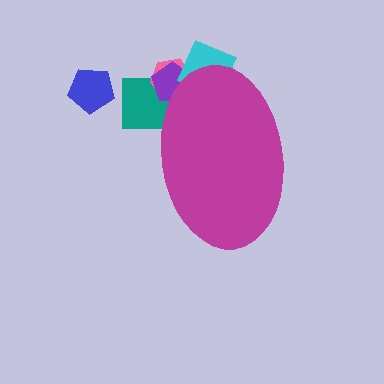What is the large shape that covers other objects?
A magenta ellipse.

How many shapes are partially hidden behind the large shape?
4 shapes are partially hidden.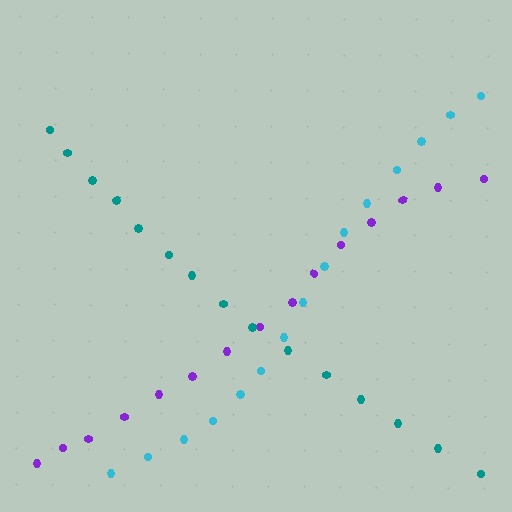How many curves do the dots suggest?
There are 3 distinct paths.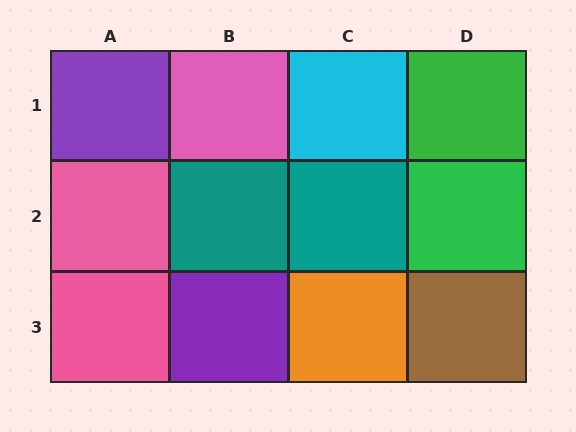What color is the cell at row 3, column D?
Brown.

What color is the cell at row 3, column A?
Pink.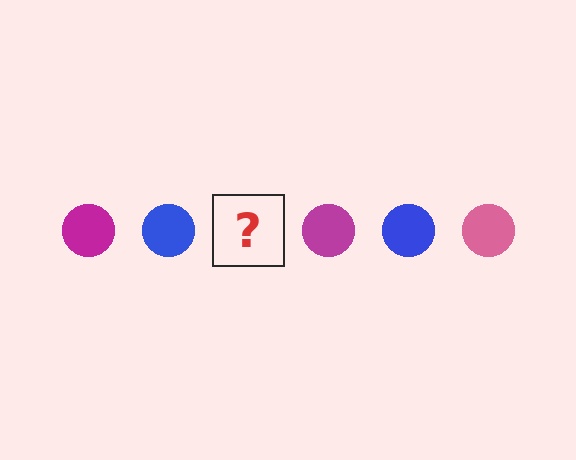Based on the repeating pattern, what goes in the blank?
The blank should be a pink circle.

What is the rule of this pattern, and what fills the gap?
The rule is that the pattern cycles through magenta, blue, pink circles. The gap should be filled with a pink circle.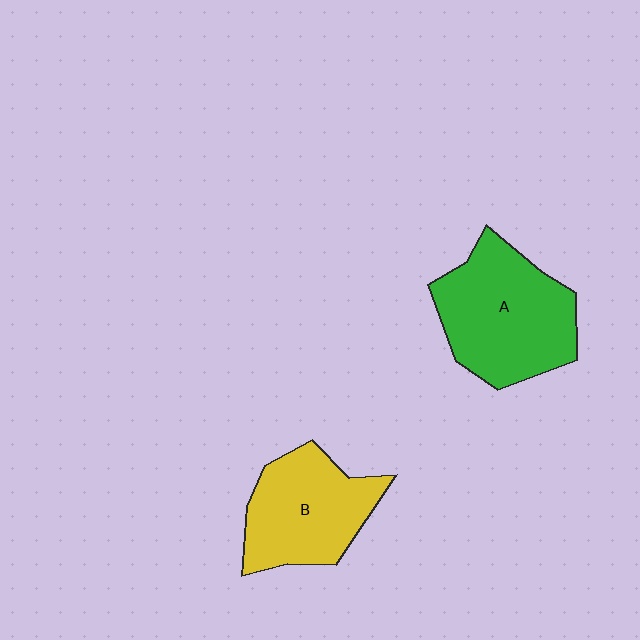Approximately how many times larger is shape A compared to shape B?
Approximately 1.2 times.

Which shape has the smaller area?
Shape B (yellow).